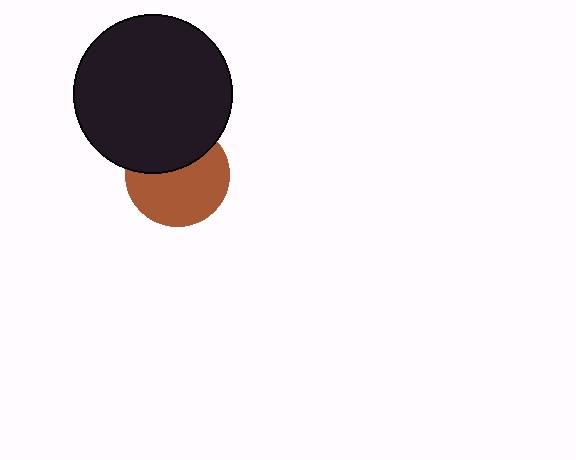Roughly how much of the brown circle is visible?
About half of it is visible (roughly 62%).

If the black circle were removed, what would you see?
You would see the complete brown circle.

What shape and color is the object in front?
The object in front is a black circle.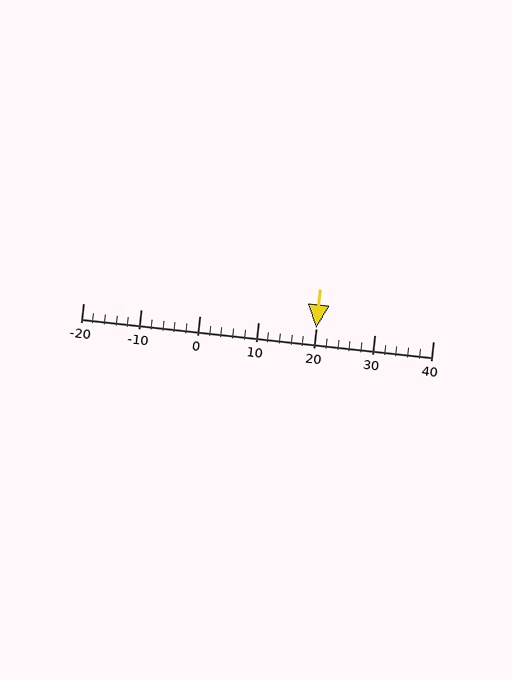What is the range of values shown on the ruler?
The ruler shows values from -20 to 40.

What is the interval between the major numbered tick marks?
The major tick marks are spaced 10 units apart.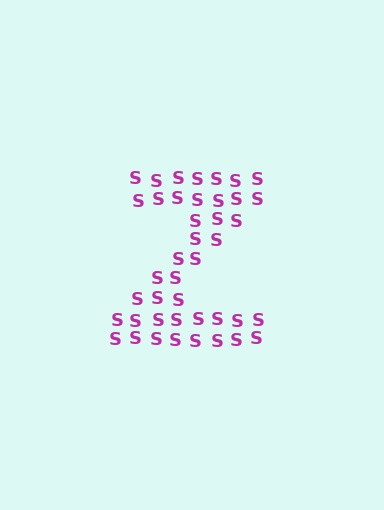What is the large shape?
The large shape is the letter Z.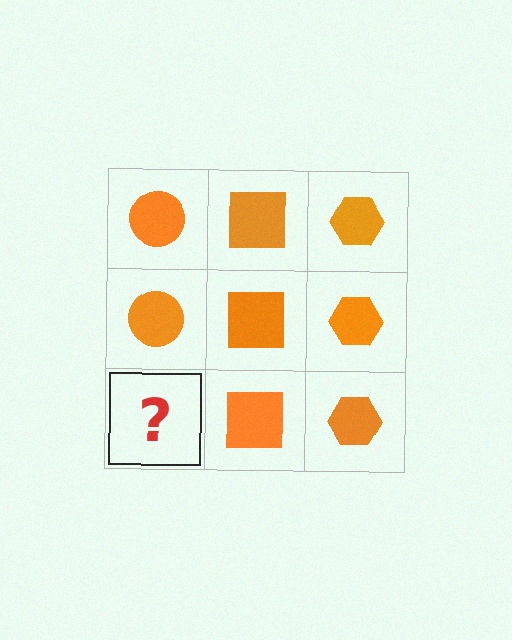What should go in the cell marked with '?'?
The missing cell should contain an orange circle.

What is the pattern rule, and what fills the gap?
The rule is that each column has a consistent shape. The gap should be filled with an orange circle.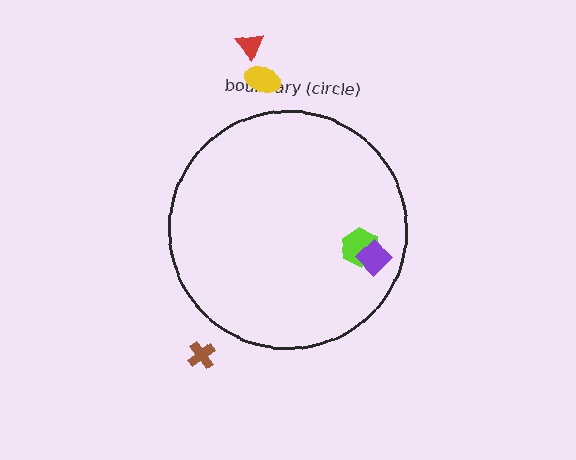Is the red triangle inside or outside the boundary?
Outside.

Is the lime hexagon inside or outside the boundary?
Inside.